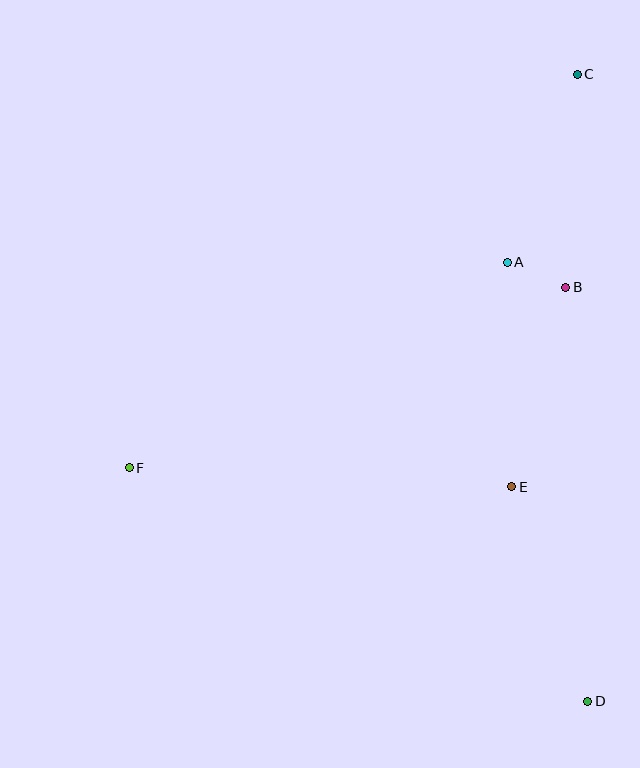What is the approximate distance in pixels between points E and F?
The distance between E and F is approximately 383 pixels.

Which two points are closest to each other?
Points A and B are closest to each other.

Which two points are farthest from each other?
Points C and D are farthest from each other.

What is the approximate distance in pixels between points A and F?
The distance between A and F is approximately 430 pixels.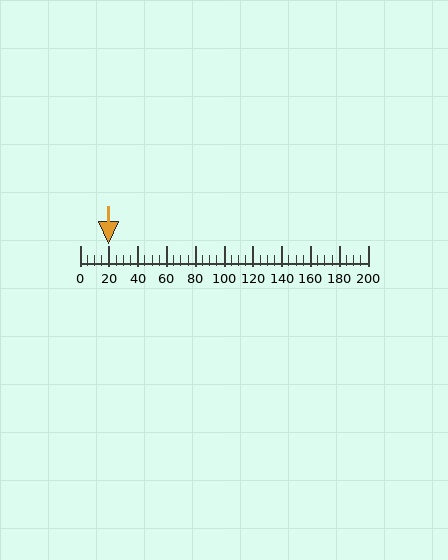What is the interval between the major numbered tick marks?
The major tick marks are spaced 20 units apart.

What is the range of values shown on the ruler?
The ruler shows values from 0 to 200.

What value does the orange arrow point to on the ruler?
The orange arrow points to approximately 20.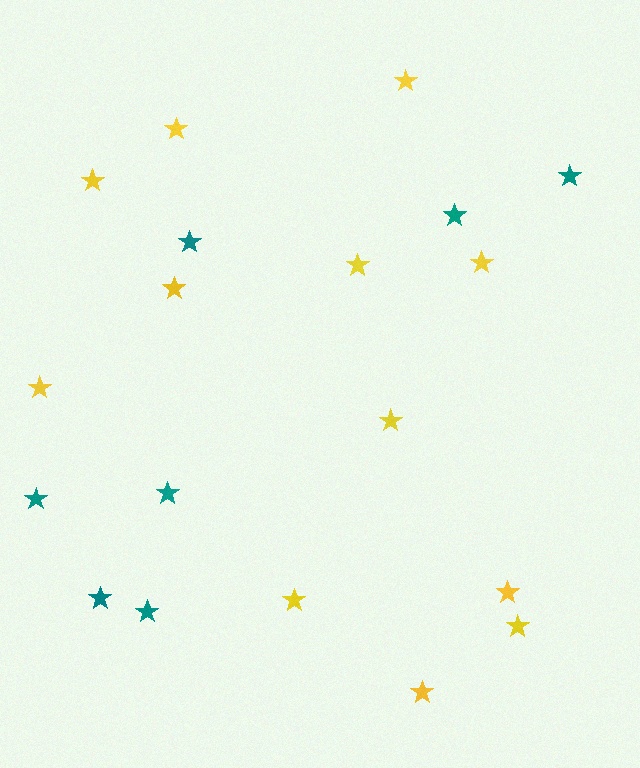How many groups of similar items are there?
There are 2 groups: one group of teal stars (7) and one group of yellow stars (12).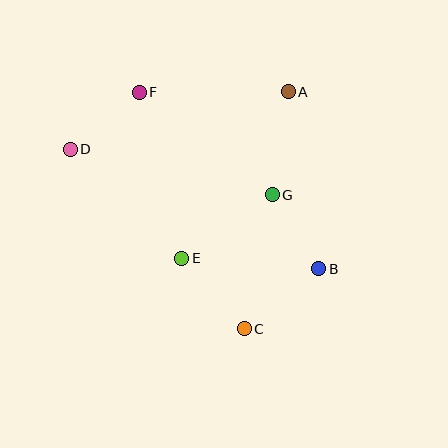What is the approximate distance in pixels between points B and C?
The distance between B and C is approximately 96 pixels.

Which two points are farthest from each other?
Points B and D are farthest from each other.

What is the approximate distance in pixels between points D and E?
The distance between D and E is approximately 156 pixels.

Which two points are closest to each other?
Points B and G are closest to each other.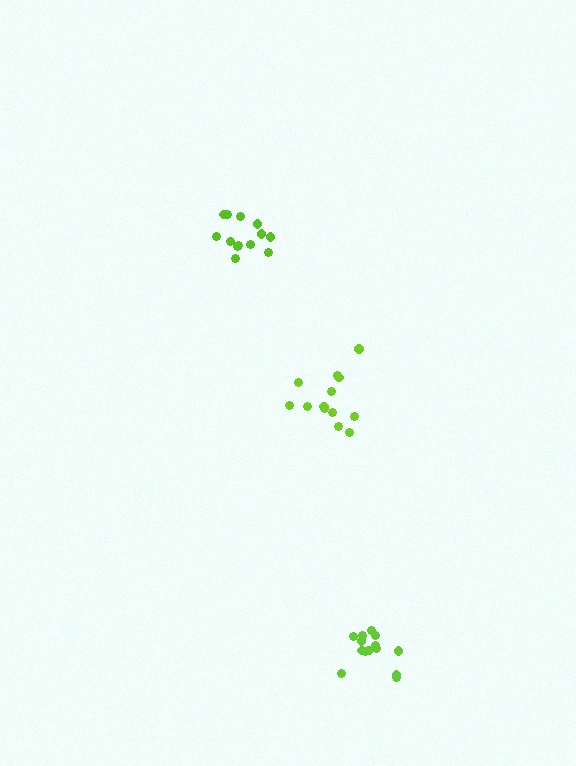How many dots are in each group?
Group 1: 13 dots, Group 2: 14 dots, Group 3: 13 dots (40 total).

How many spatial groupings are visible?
There are 3 spatial groupings.